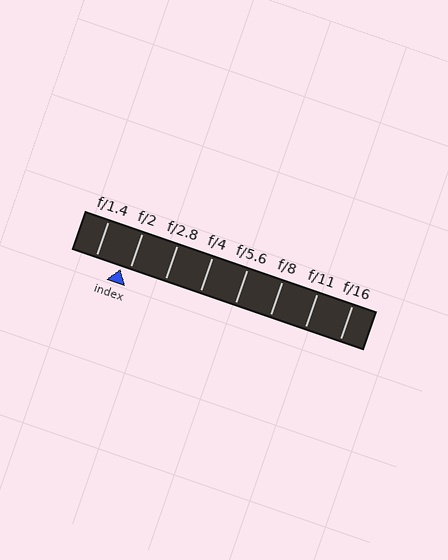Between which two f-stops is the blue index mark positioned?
The index mark is between f/1.4 and f/2.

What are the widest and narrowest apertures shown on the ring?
The widest aperture shown is f/1.4 and the narrowest is f/16.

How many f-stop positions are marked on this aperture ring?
There are 8 f-stop positions marked.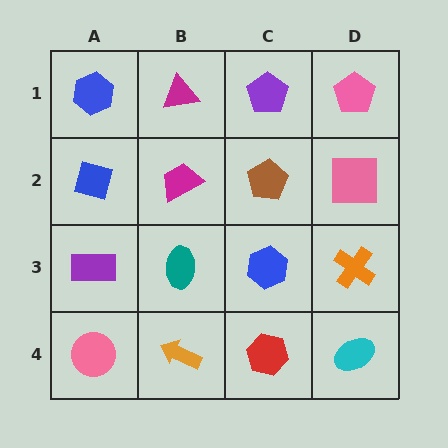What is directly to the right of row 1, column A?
A magenta triangle.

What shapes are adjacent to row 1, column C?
A brown pentagon (row 2, column C), a magenta triangle (row 1, column B), a pink pentagon (row 1, column D).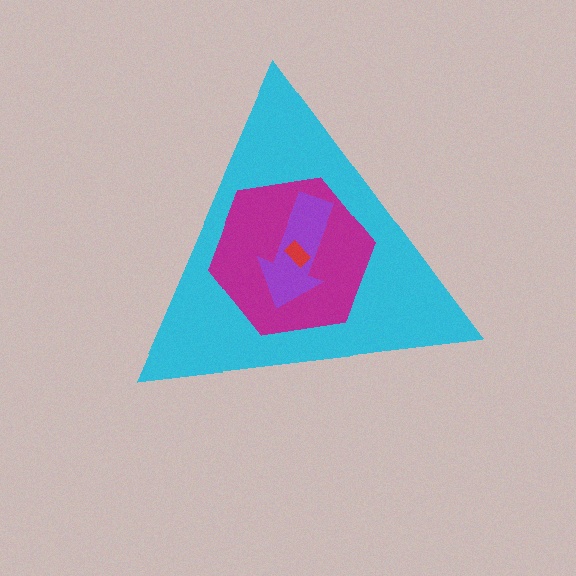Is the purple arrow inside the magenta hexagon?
Yes.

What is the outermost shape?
The cyan triangle.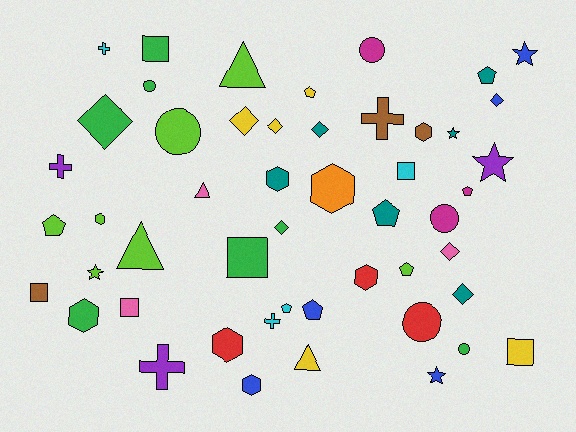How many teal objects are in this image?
There are 6 teal objects.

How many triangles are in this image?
There are 4 triangles.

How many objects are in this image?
There are 50 objects.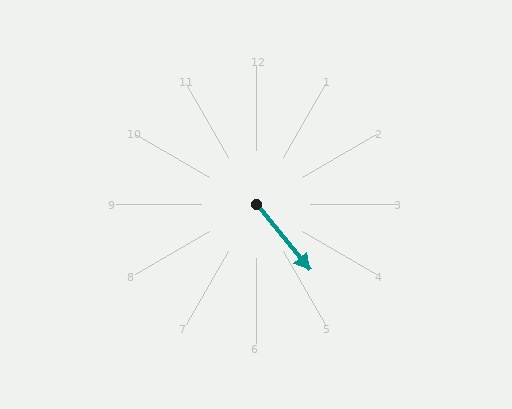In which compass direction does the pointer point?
Southeast.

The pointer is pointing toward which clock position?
Roughly 5 o'clock.